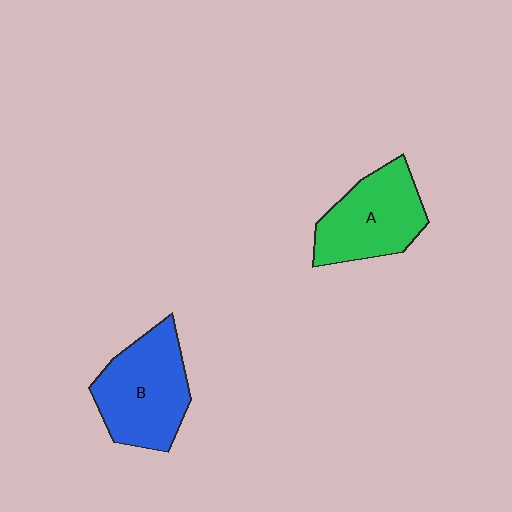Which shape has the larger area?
Shape B (blue).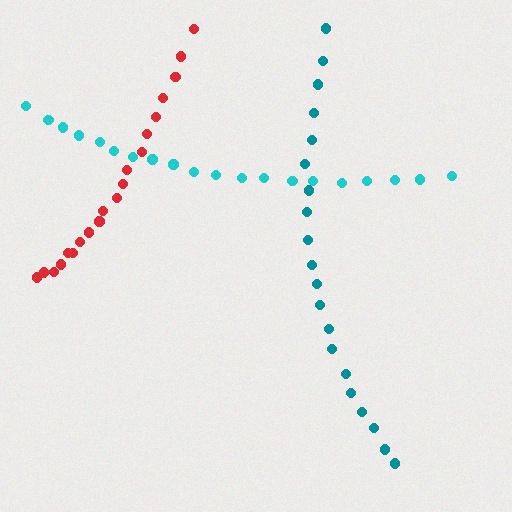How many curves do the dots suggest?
There are 3 distinct paths.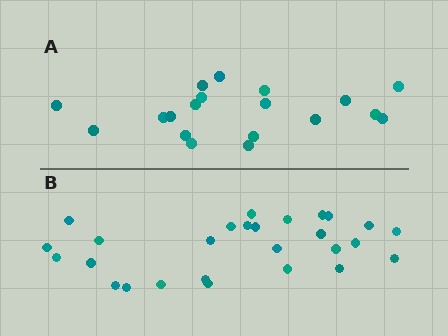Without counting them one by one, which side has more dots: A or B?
Region B (the bottom region) has more dots.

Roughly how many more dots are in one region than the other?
Region B has roughly 8 or so more dots than region A.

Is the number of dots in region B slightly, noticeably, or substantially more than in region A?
Region B has noticeably more, but not dramatically so. The ratio is roughly 1.4 to 1.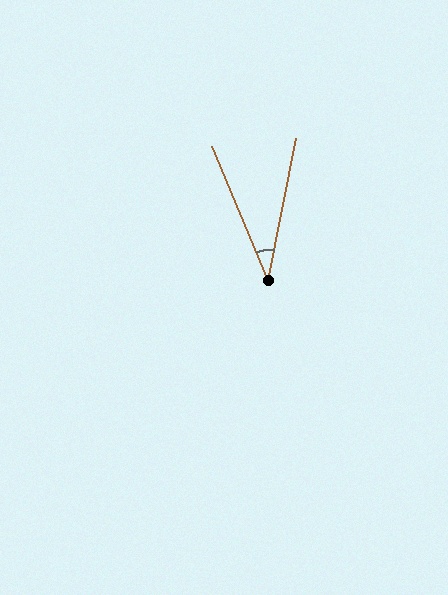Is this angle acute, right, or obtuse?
It is acute.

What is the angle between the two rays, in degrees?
Approximately 34 degrees.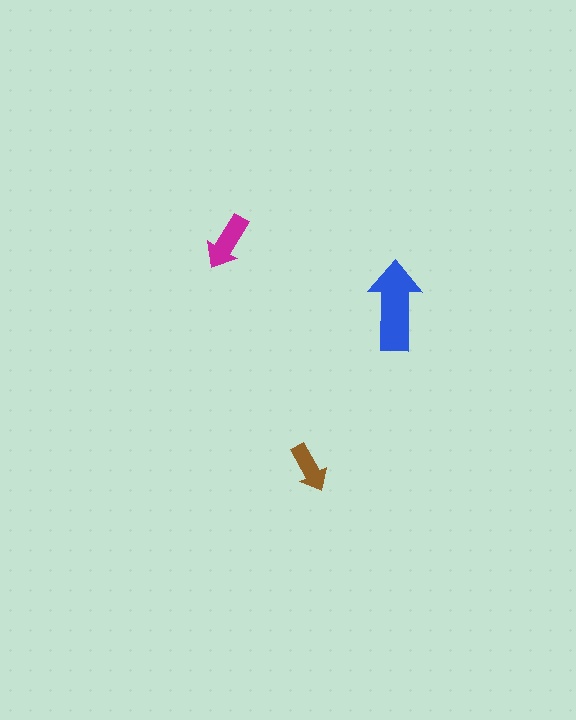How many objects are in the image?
There are 3 objects in the image.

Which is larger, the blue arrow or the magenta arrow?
The blue one.